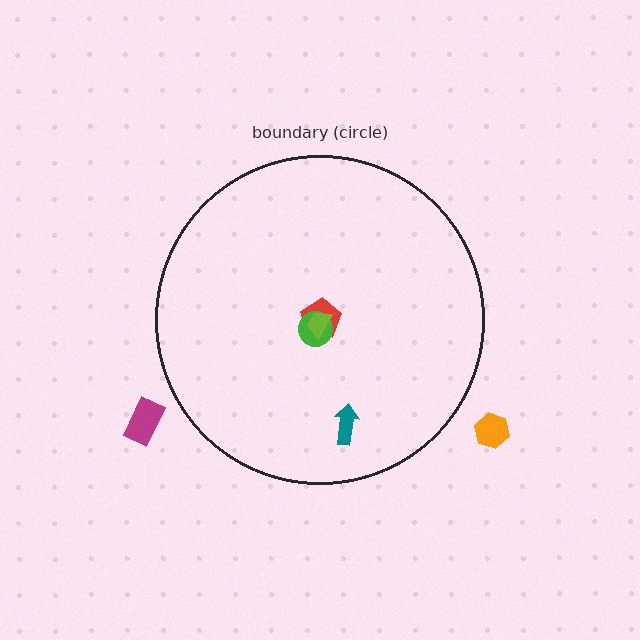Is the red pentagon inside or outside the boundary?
Inside.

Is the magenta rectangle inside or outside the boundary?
Outside.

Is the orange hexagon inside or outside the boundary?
Outside.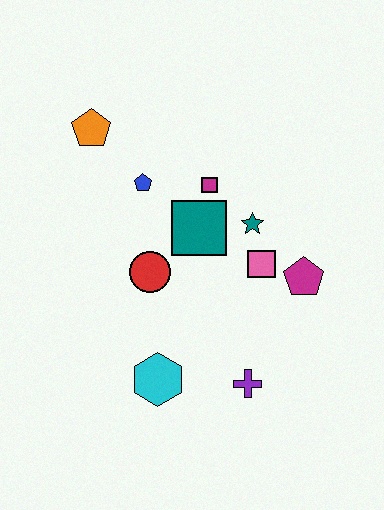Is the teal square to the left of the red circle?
No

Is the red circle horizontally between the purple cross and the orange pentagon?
Yes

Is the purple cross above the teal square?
No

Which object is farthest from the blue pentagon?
The purple cross is farthest from the blue pentagon.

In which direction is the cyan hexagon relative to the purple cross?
The cyan hexagon is to the left of the purple cross.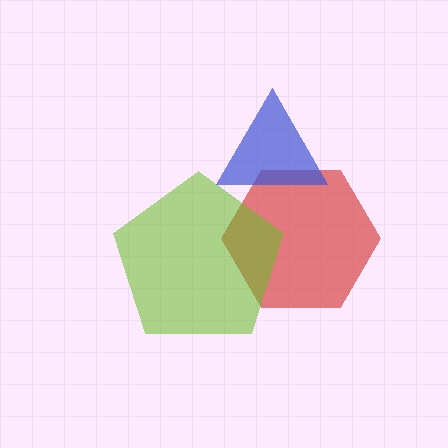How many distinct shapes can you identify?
There are 3 distinct shapes: a red hexagon, a lime pentagon, a blue triangle.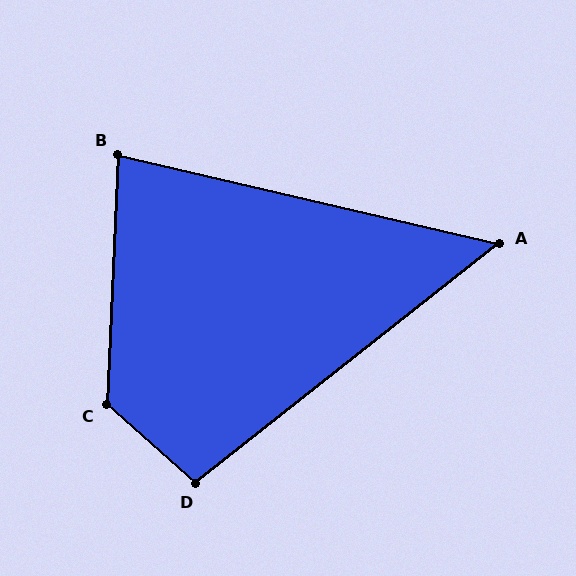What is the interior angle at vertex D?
Approximately 100 degrees (obtuse).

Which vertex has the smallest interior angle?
A, at approximately 51 degrees.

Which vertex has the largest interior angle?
C, at approximately 129 degrees.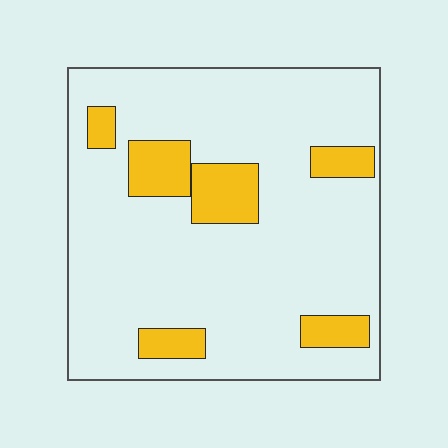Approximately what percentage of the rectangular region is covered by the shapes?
Approximately 15%.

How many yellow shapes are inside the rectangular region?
6.